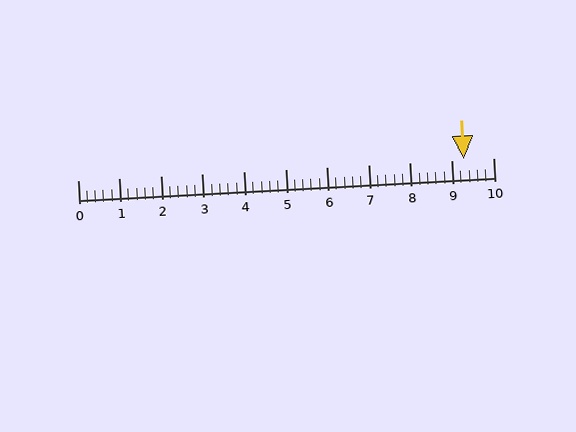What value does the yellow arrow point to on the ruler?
The yellow arrow points to approximately 9.3.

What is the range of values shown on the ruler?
The ruler shows values from 0 to 10.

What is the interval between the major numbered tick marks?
The major tick marks are spaced 1 units apart.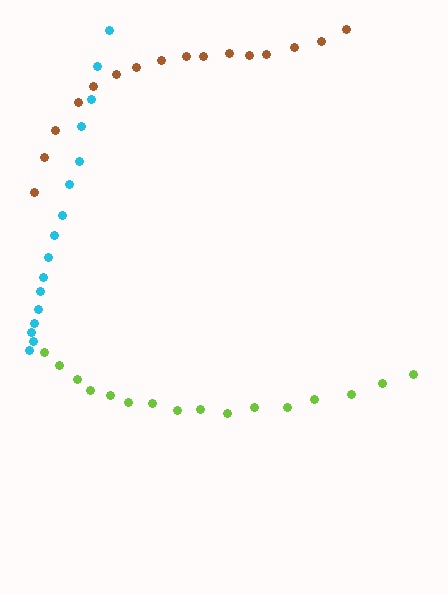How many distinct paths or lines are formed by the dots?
There are 3 distinct paths.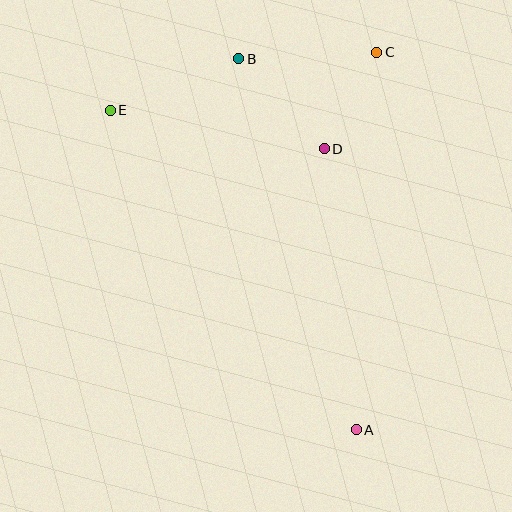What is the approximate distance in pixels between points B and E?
The distance between B and E is approximately 139 pixels.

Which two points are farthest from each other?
Points A and E are farthest from each other.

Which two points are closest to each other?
Points C and D are closest to each other.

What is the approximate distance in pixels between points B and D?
The distance between B and D is approximately 124 pixels.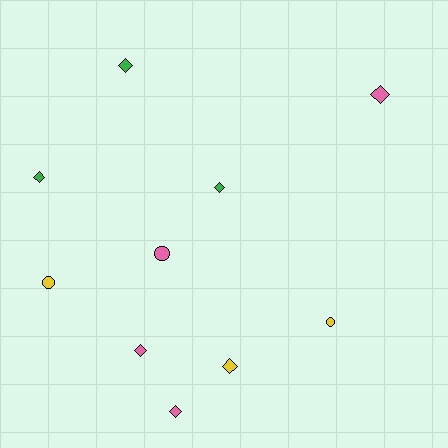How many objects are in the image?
There are 10 objects.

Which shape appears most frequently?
Diamond, with 7 objects.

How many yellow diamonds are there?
There is 1 yellow diamond.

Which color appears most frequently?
Pink, with 4 objects.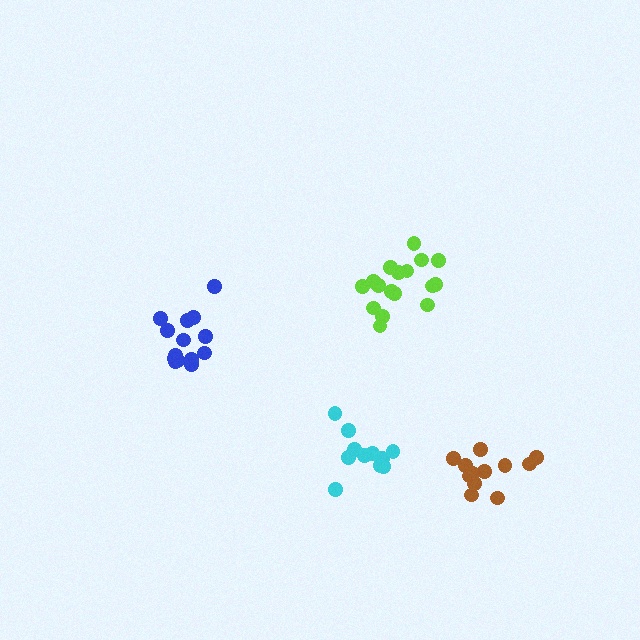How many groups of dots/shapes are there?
There are 4 groups.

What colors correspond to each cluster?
The clusters are colored: brown, cyan, blue, lime.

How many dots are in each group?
Group 1: 12 dots, Group 2: 11 dots, Group 3: 14 dots, Group 4: 17 dots (54 total).